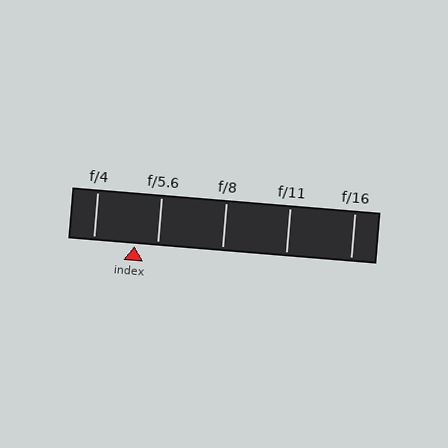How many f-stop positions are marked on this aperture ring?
There are 5 f-stop positions marked.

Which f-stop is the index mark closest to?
The index mark is closest to f/5.6.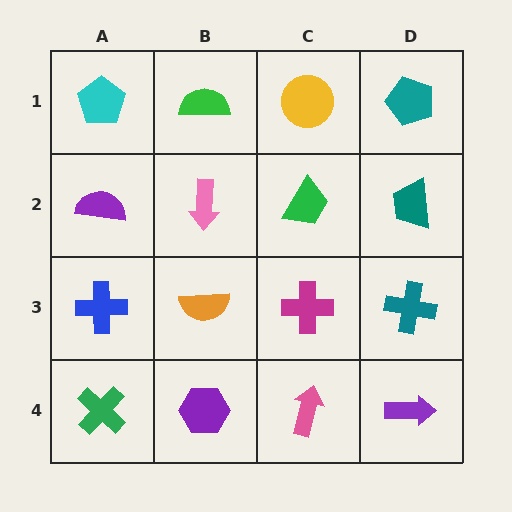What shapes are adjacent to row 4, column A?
A blue cross (row 3, column A), a purple hexagon (row 4, column B).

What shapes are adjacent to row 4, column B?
An orange semicircle (row 3, column B), a green cross (row 4, column A), a pink arrow (row 4, column C).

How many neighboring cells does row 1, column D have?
2.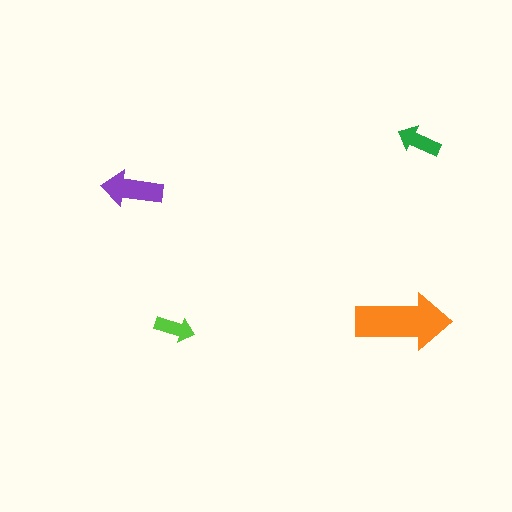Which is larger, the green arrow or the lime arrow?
The green one.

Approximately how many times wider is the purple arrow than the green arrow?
About 1.5 times wider.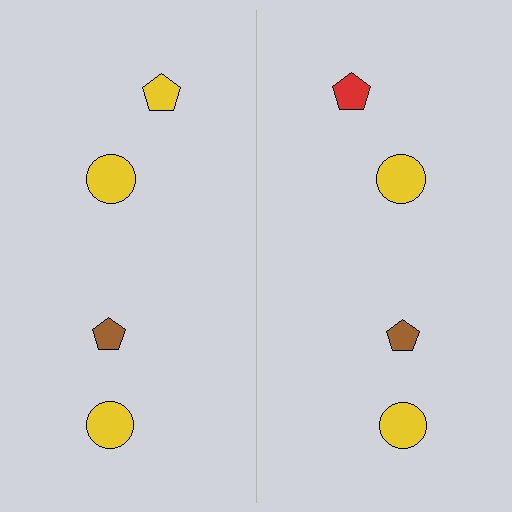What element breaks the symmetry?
The red pentagon on the right side breaks the symmetry — its mirror counterpart is yellow.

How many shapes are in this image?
There are 8 shapes in this image.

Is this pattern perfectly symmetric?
No, the pattern is not perfectly symmetric. The red pentagon on the right side breaks the symmetry — its mirror counterpart is yellow.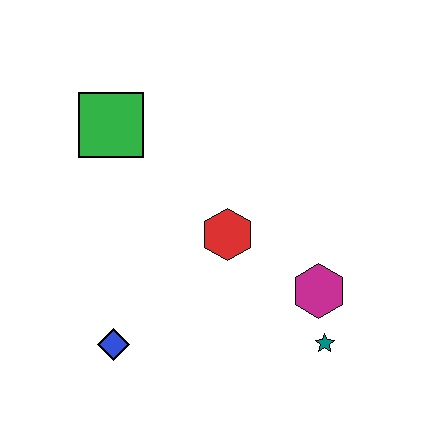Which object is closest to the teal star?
The magenta hexagon is closest to the teal star.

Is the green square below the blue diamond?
No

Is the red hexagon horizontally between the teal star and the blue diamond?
Yes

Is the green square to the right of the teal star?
No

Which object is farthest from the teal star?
The green square is farthest from the teal star.